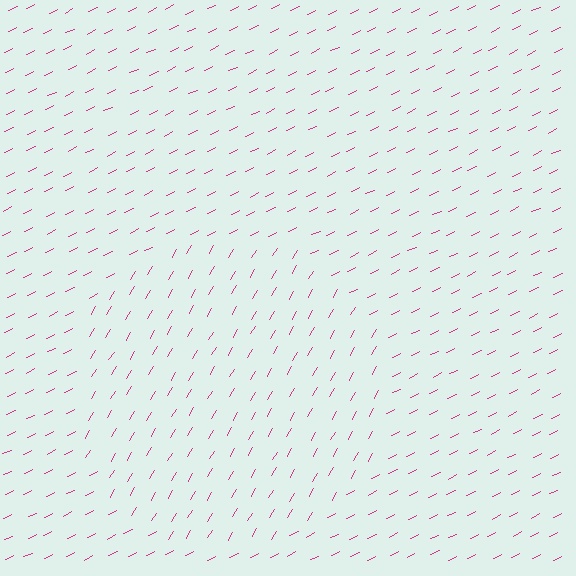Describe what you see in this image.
The image is filled with small magenta line segments. A circle region in the image has lines oriented differently from the surrounding lines, creating a visible texture boundary.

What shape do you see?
I see a circle.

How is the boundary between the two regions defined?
The boundary is defined purely by a change in line orientation (approximately 33 degrees difference). All lines are the same color and thickness.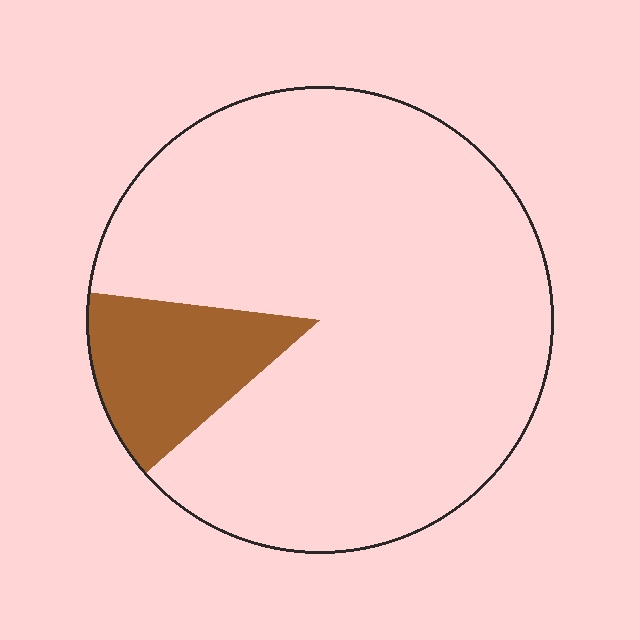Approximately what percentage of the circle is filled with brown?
Approximately 15%.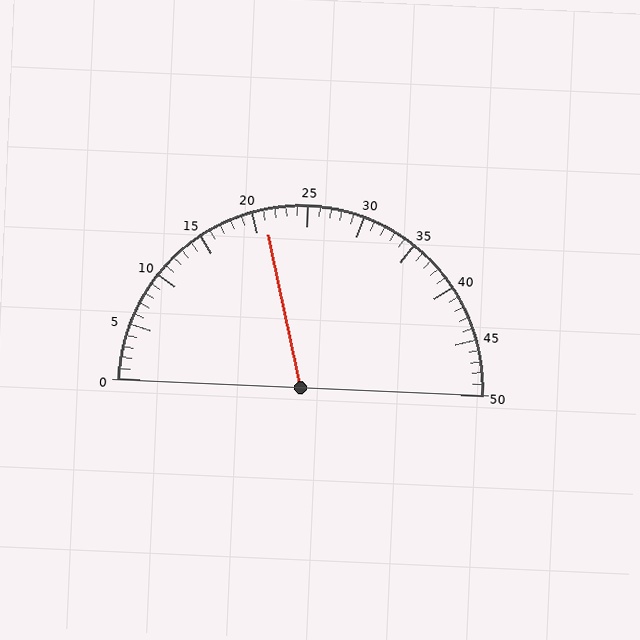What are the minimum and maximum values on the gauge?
The gauge ranges from 0 to 50.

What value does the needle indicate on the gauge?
The needle indicates approximately 21.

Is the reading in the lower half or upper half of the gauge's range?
The reading is in the lower half of the range (0 to 50).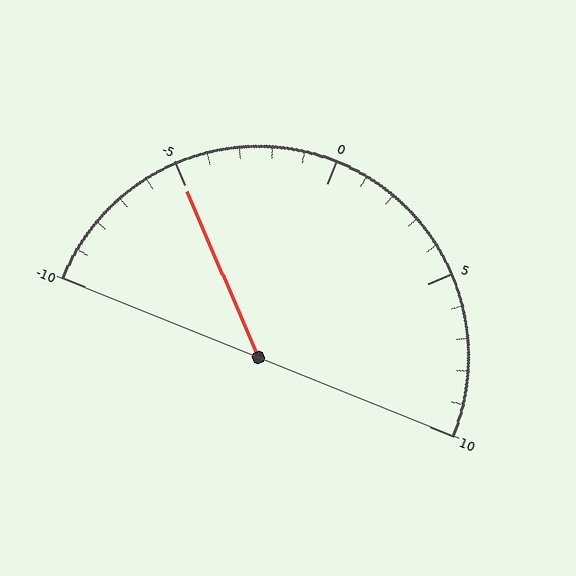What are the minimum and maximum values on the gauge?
The gauge ranges from -10 to 10.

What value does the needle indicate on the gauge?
The needle indicates approximately -5.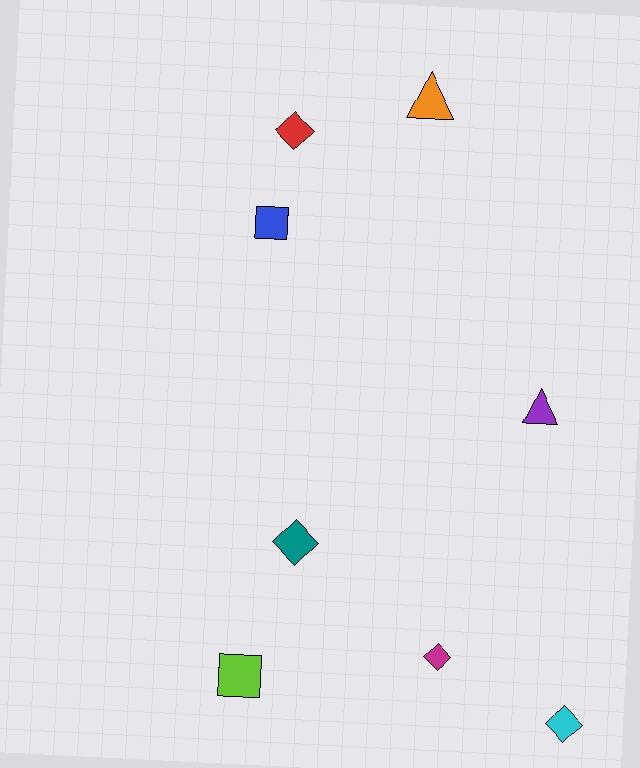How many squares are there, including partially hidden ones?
There are 2 squares.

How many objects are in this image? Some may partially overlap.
There are 8 objects.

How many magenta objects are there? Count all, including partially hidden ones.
There is 1 magenta object.